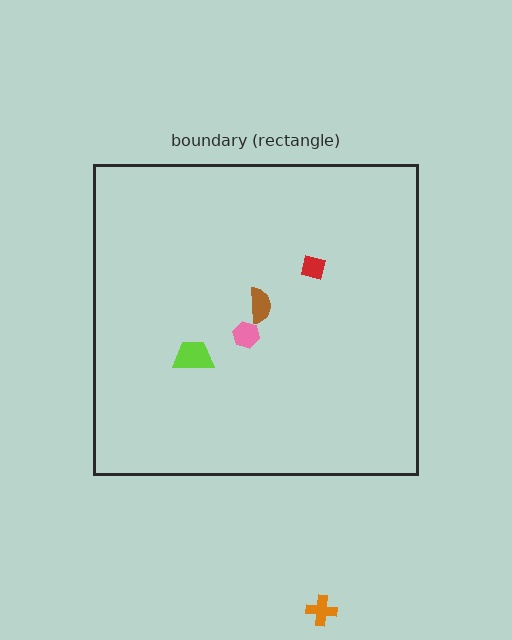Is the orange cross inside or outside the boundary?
Outside.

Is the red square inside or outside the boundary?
Inside.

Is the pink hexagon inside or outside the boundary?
Inside.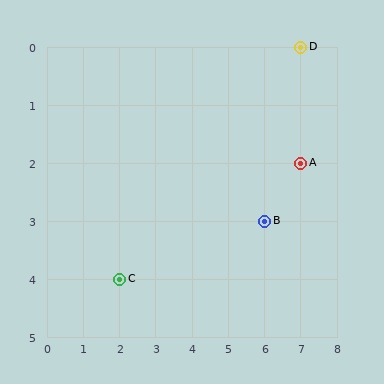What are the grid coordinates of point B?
Point B is at grid coordinates (6, 3).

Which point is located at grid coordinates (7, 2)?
Point A is at (7, 2).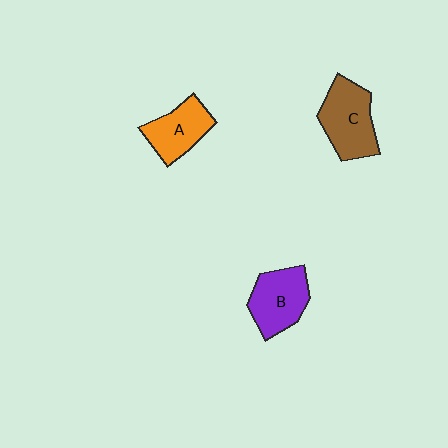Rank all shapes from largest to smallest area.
From largest to smallest: C (brown), B (purple), A (orange).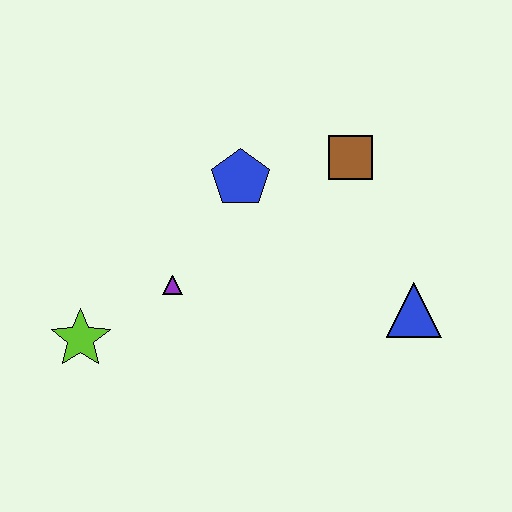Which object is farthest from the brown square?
The lime star is farthest from the brown square.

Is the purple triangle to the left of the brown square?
Yes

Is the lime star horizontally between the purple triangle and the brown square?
No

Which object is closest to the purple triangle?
The lime star is closest to the purple triangle.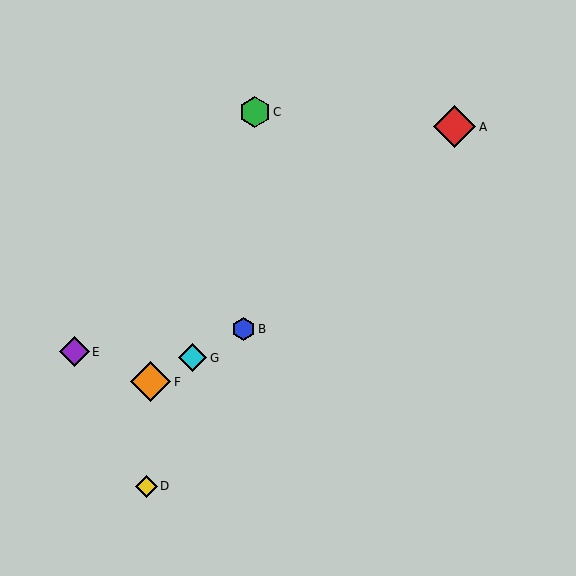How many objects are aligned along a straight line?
3 objects (B, F, G) are aligned along a straight line.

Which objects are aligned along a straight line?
Objects B, F, G are aligned along a straight line.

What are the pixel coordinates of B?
Object B is at (244, 329).